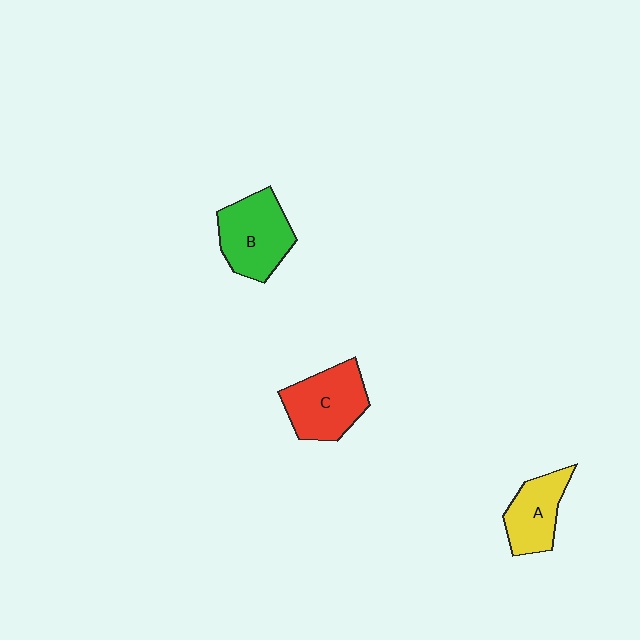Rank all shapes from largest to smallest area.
From largest to smallest: B (green), C (red), A (yellow).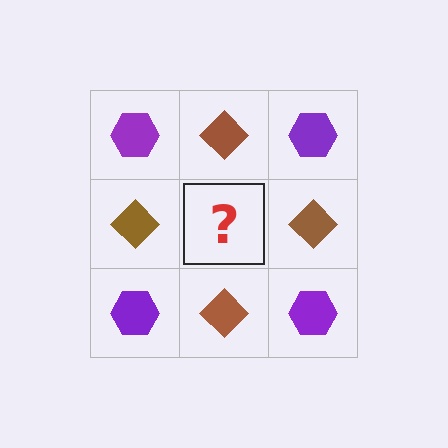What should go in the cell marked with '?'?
The missing cell should contain a purple hexagon.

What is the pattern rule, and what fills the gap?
The rule is that it alternates purple hexagon and brown diamond in a checkerboard pattern. The gap should be filled with a purple hexagon.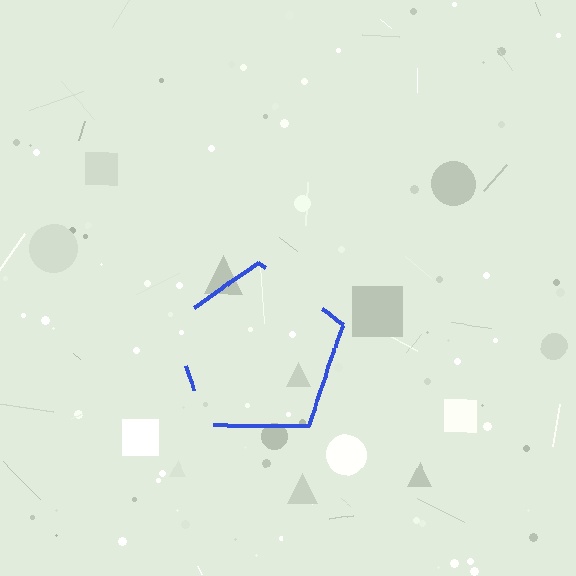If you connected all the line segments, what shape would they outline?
They would outline a pentagon.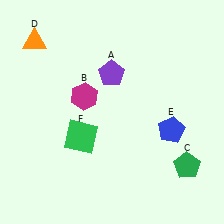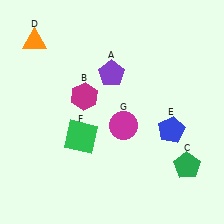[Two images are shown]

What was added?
A magenta circle (G) was added in Image 2.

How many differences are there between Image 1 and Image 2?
There is 1 difference between the two images.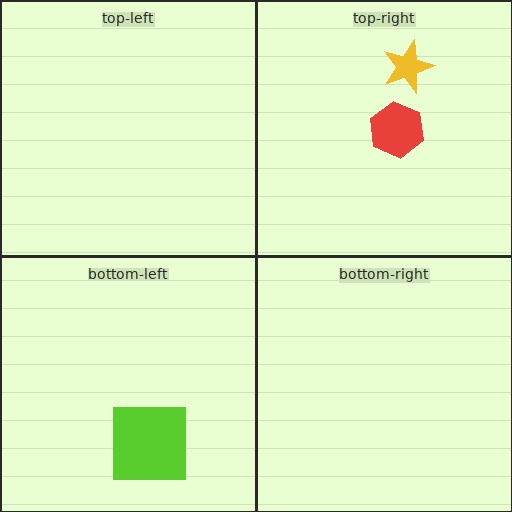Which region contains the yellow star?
The top-right region.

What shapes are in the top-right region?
The yellow star, the red hexagon.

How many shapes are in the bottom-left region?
1.